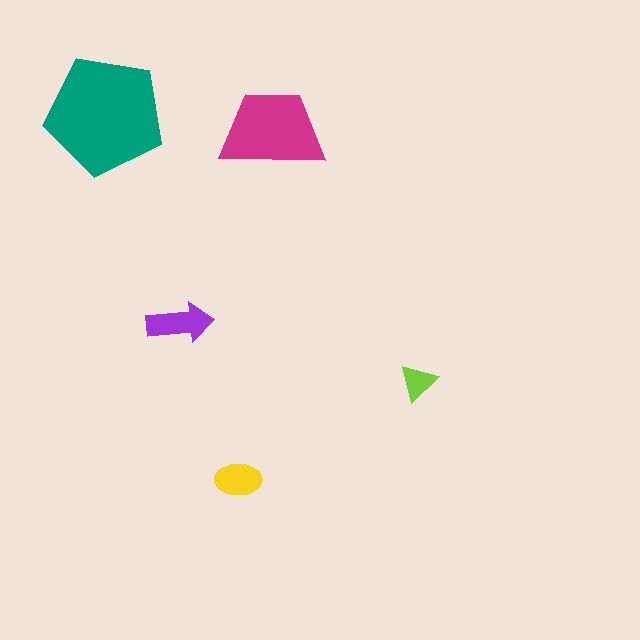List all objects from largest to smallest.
The teal pentagon, the magenta trapezoid, the purple arrow, the yellow ellipse, the lime triangle.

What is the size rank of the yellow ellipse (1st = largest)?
4th.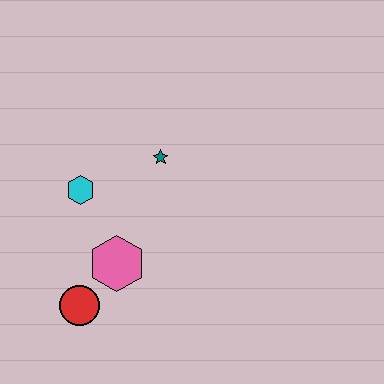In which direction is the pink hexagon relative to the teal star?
The pink hexagon is below the teal star.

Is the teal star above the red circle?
Yes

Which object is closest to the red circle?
The pink hexagon is closest to the red circle.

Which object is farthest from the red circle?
The teal star is farthest from the red circle.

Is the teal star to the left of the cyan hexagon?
No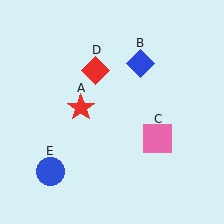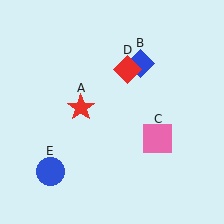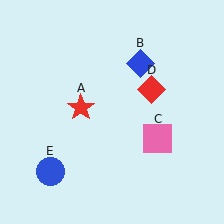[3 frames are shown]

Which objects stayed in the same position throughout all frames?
Red star (object A) and blue diamond (object B) and pink square (object C) and blue circle (object E) remained stationary.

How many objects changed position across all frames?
1 object changed position: red diamond (object D).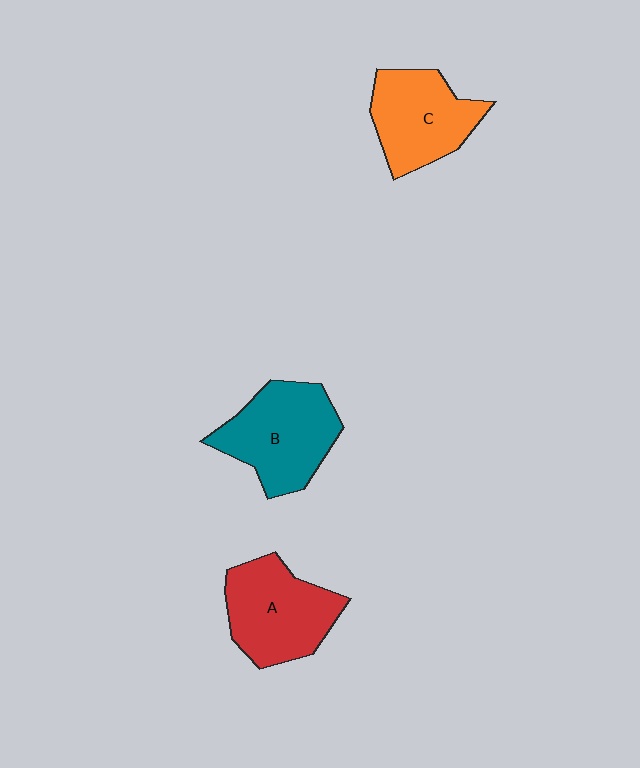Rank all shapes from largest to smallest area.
From largest to smallest: B (teal), A (red), C (orange).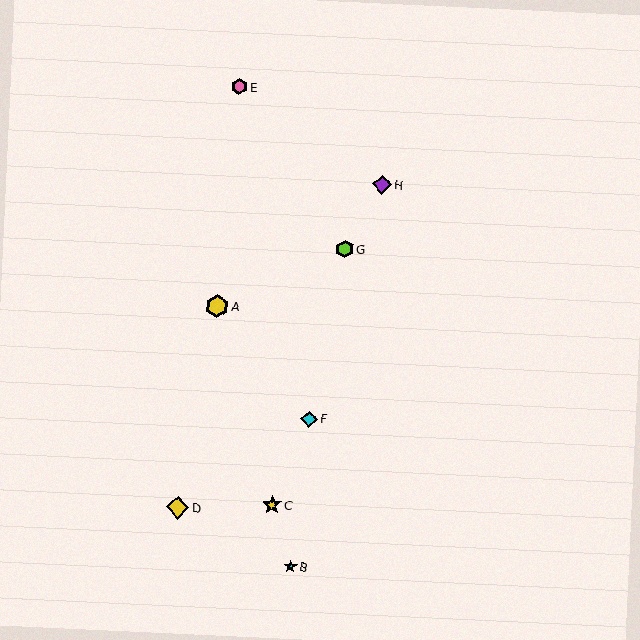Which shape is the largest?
The yellow hexagon (labeled A) is the largest.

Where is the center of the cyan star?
The center of the cyan star is at (290, 567).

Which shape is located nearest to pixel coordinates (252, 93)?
The pink hexagon (labeled E) at (239, 87) is nearest to that location.